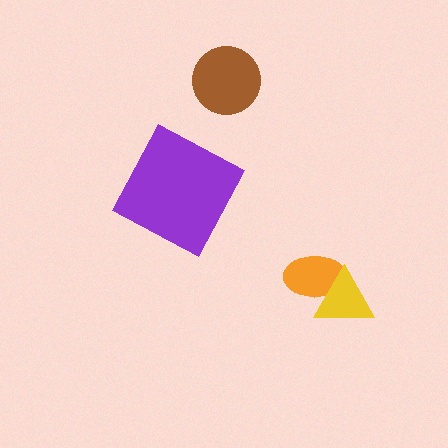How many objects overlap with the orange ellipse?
1 object overlaps with the orange ellipse.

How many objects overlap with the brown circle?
0 objects overlap with the brown circle.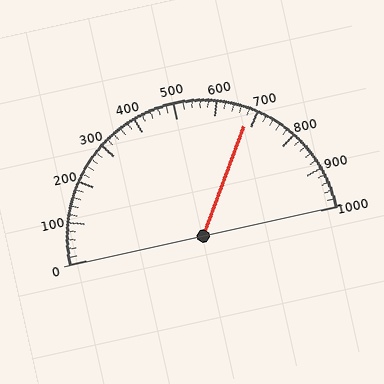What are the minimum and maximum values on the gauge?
The gauge ranges from 0 to 1000.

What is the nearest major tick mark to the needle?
The nearest major tick mark is 700.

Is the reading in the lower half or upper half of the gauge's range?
The reading is in the upper half of the range (0 to 1000).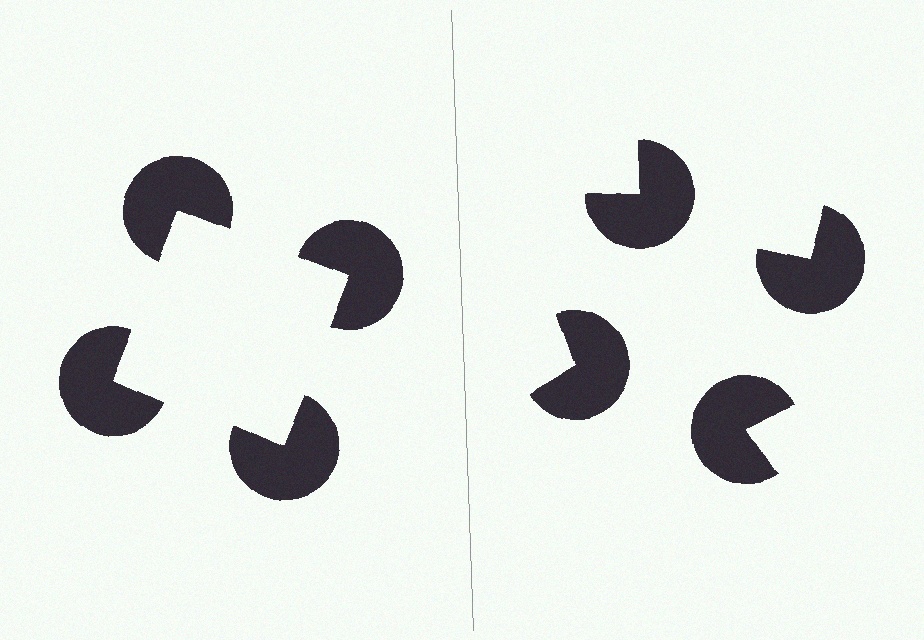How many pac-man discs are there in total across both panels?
8 — 4 on each side.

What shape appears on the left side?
An illusory square.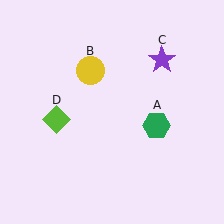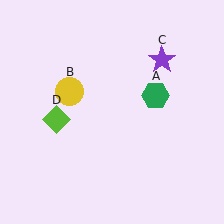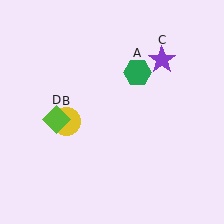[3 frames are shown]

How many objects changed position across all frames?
2 objects changed position: green hexagon (object A), yellow circle (object B).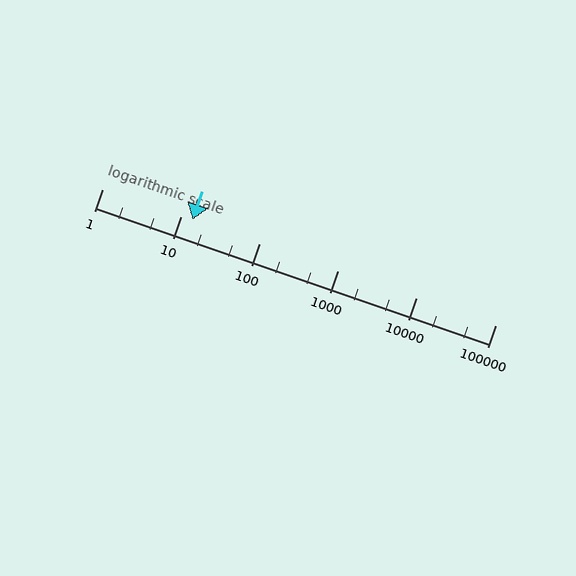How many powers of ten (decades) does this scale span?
The scale spans 5 decades, from 1 to 100000.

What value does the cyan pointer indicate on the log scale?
The pointer indicates approximately 14.